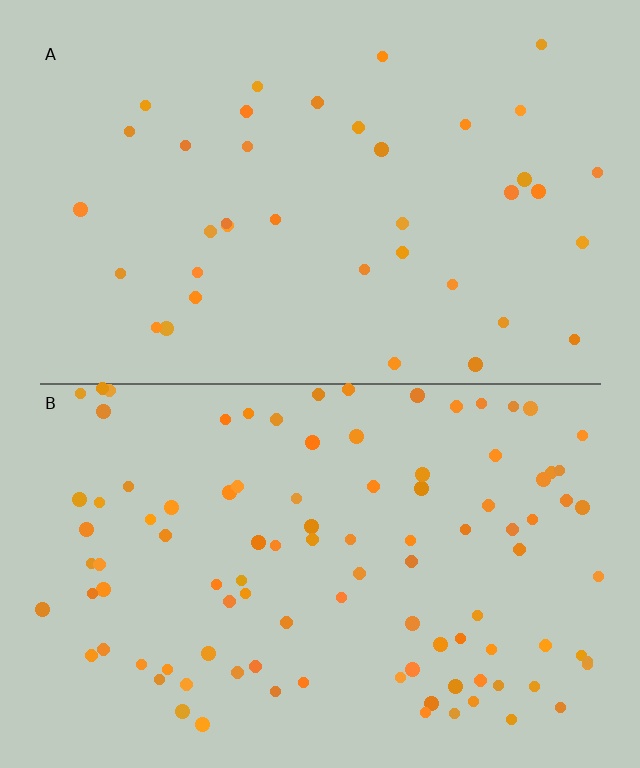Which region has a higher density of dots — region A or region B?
B (the bottom).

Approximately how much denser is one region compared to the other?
Approximately 2.6× — region B over region A.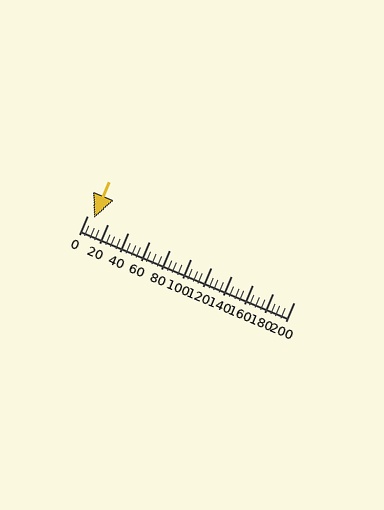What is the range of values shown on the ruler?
The ruler shows values from 0 to 200.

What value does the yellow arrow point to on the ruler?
The yellow arrow points to approximately 7.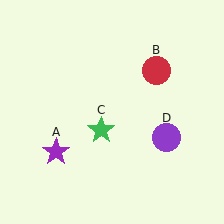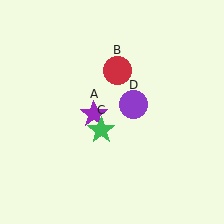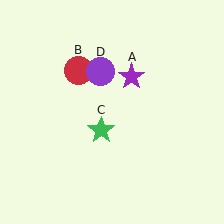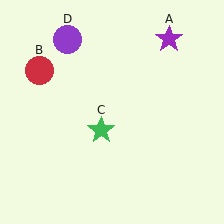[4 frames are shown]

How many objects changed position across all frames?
3 objects changed position: purple star (object A), red circle (object B), purple circle (object D).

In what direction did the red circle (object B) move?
The red circle (object B) moved left.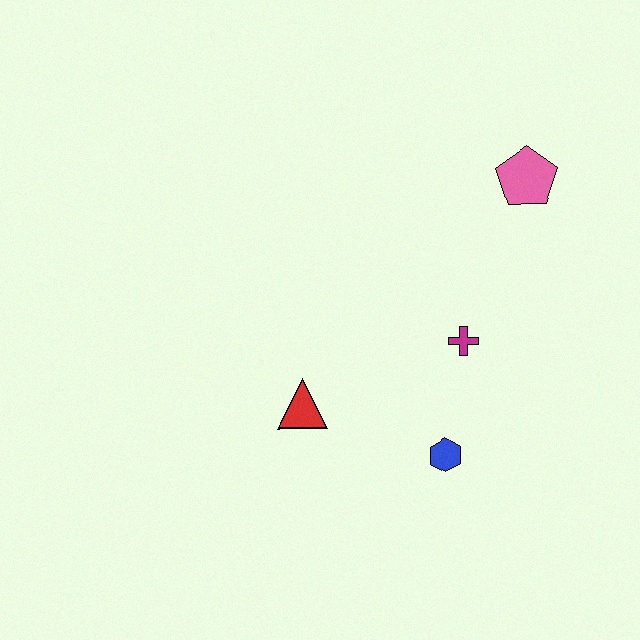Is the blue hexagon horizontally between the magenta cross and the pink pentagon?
No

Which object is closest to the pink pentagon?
The magenta cross is closest to the pink pentagon.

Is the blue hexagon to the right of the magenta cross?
No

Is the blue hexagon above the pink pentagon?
No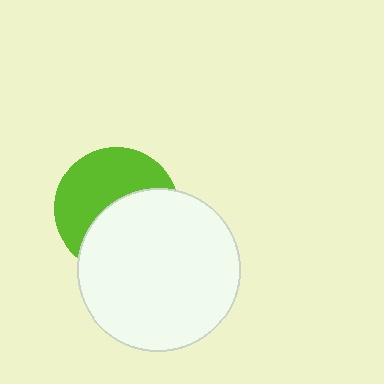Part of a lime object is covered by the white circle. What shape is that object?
It is a circle.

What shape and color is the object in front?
The object in front is a white circle.